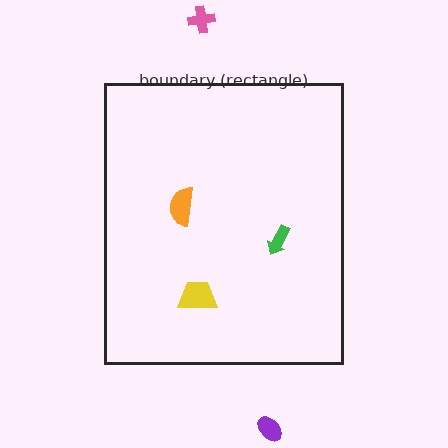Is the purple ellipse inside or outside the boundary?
Outside.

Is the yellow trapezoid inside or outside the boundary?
Inside.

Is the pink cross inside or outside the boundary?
Outside.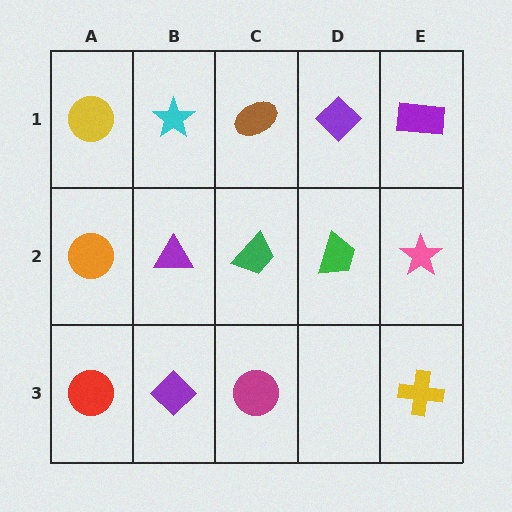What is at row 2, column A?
An orange circle.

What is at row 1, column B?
A cyan star.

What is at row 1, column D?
A purple diamond.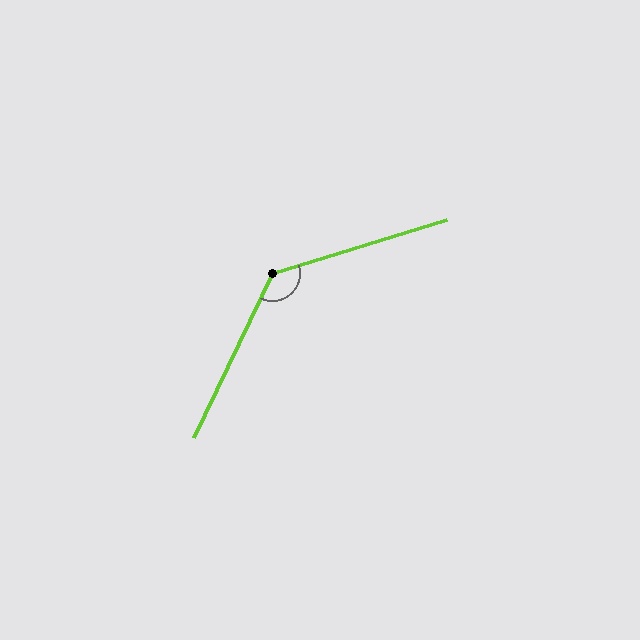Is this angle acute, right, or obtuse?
It is obtuse.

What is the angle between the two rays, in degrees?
Approximately 133 degrees.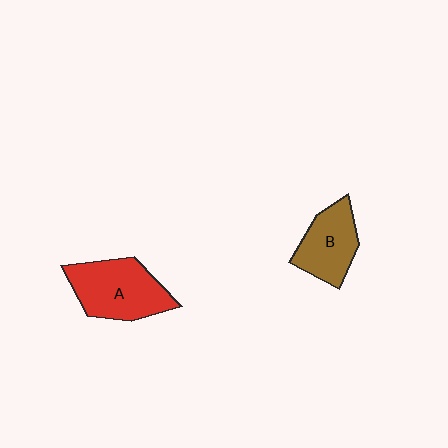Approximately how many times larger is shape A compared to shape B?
Approximately 1.3 times.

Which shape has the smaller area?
Shape B (brown).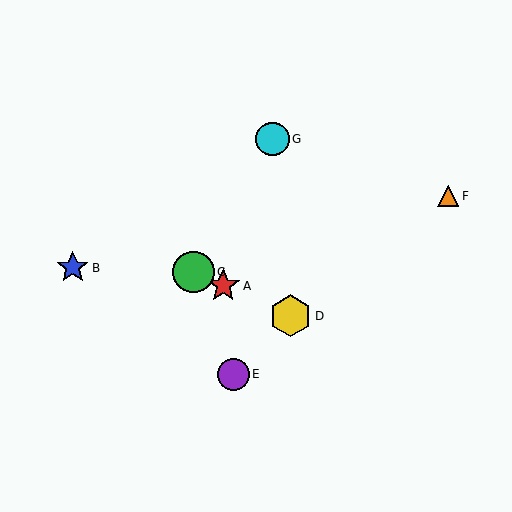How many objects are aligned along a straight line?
3 objects (A, C, D) are aligned along a straight line.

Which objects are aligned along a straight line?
Objects A, C, D are aligned along a straight line.